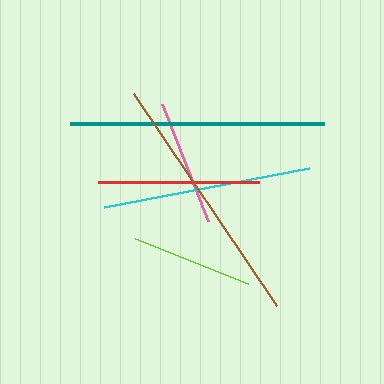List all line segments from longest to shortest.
From longest to shortest: brown, teal, cyan, red, pink, lime.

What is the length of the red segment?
The red segment is approximately 161 pixels long.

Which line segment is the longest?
The brown line is the longest at approximately 255 pixels.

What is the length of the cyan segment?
The cyan segment is approximately 209 pixels long.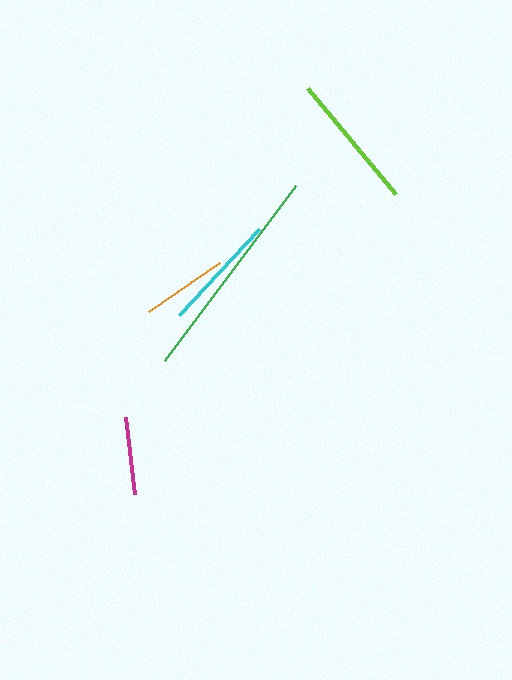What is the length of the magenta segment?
The magenta segment is approximately 77 pixels long.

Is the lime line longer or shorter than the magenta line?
The lime line is longer than the magenta line.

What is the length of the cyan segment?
The cyan segment is approximately 117 pixels long.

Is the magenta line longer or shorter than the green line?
The green line is longer than the magenta line.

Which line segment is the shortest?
The magenta line is the shortest at approximately 77 pixels.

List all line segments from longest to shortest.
From longest to shortest: green, lime, cyan, orange, magenta.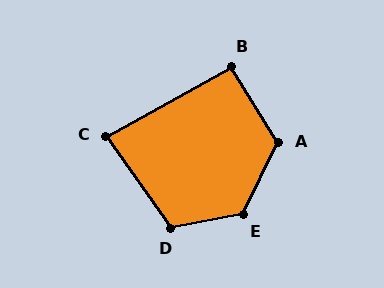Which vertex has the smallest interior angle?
C, at approximately 83 degrees.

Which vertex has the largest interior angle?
E, at approximately 127 degrees.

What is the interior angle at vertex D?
Approximately 115 degrees (obtuse).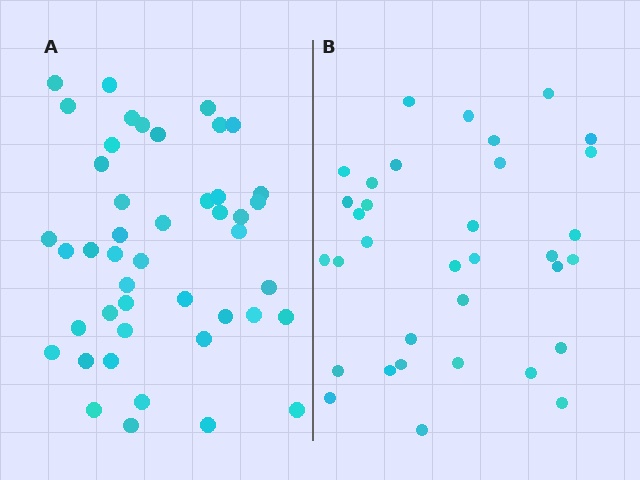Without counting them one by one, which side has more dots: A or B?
Region A (the left region) has more dots.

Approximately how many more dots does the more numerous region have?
Region A has roughly 12 or so more dots than region B.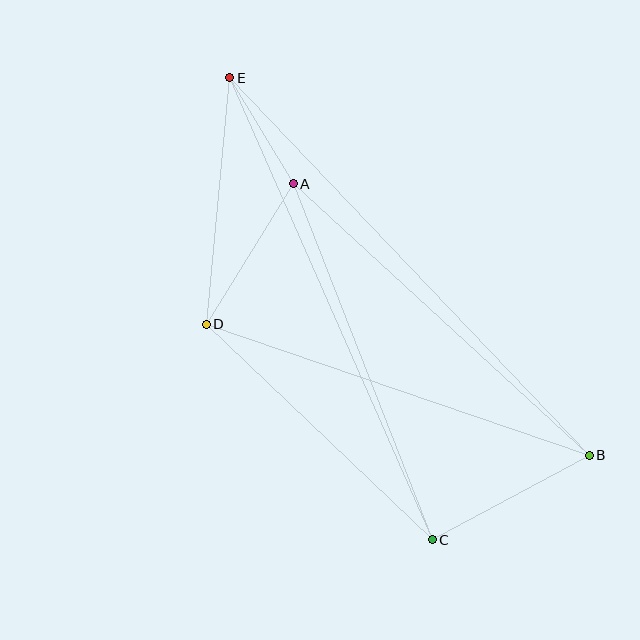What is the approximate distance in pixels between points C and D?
The distance between C and D is approximately 312 pixels.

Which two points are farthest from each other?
Points B and E are farthest from each other.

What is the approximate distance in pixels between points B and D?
The distance between B and D is approximately 405 pixels.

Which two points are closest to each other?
Points A and E are closest to each other.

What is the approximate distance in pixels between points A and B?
The distance between A and B is approximately 402 pixels.